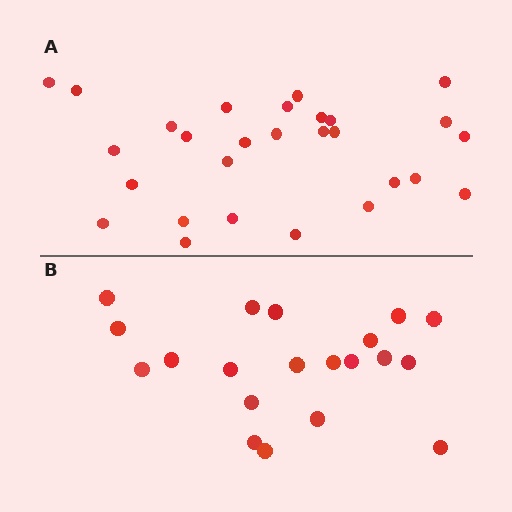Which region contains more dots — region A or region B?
Region A (the top region) has more dots.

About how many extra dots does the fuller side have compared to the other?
Region A has roughly 8 or so more dots than region B.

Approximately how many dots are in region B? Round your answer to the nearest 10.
About 20 dots.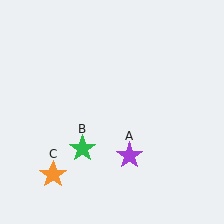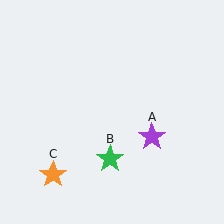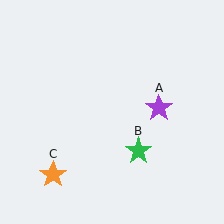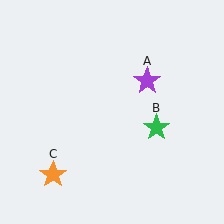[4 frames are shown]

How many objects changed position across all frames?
2 objects changed position: purple star (object A), green star (object B).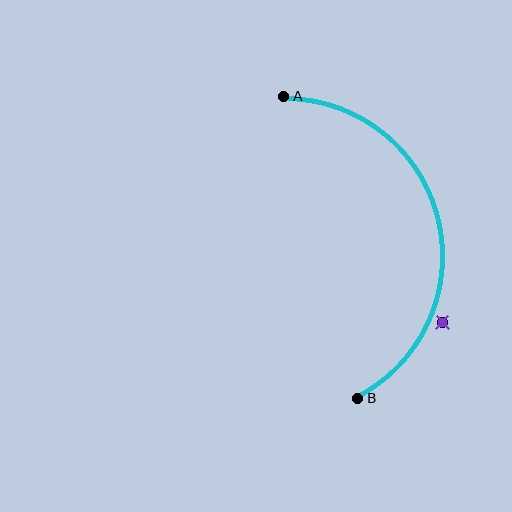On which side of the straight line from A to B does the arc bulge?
The arc bulges to the right of the straight line connecting A and B.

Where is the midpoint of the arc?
The arc midpoint is the point on the curve farthest from the straight line joining A and B. It sits to the right of that line.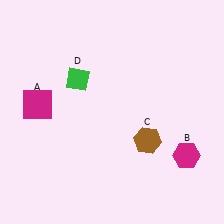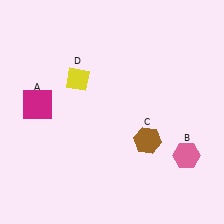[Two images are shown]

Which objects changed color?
B changed from magenta to pink. D changed from green to yellow.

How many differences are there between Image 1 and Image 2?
There are 2 differences between the two images.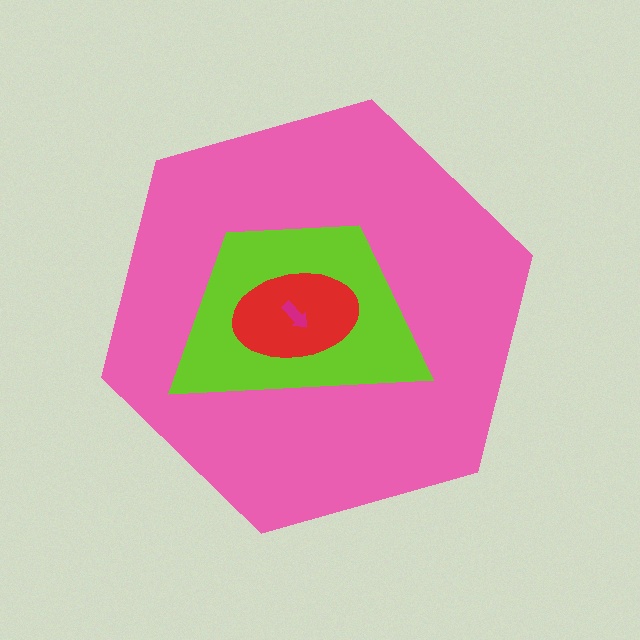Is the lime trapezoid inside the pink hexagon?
Yes.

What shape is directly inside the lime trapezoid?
The red ellipse.